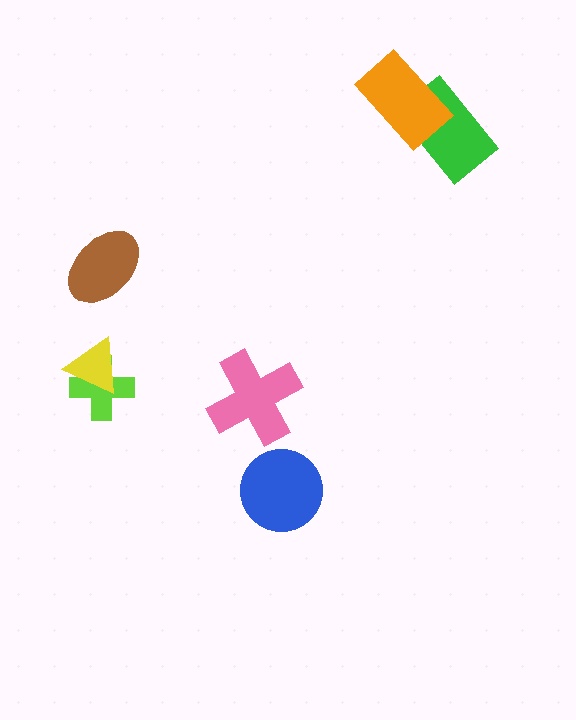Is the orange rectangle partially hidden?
No, no other shape covers it.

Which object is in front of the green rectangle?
The orange rectangle is in front of the green rectangle.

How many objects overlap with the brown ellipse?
0 objects overlap with the brown ellipse.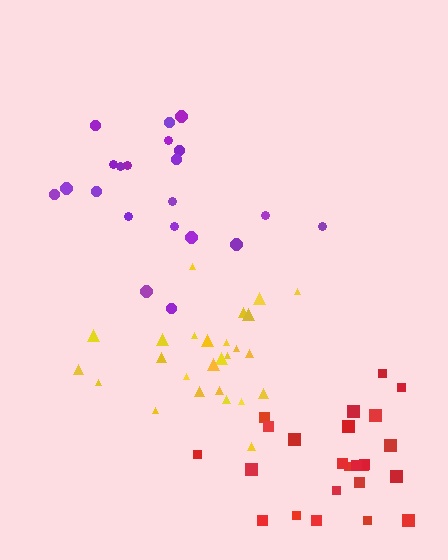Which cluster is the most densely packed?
Yellow.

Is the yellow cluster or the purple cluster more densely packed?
Yellow.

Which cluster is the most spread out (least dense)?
Red.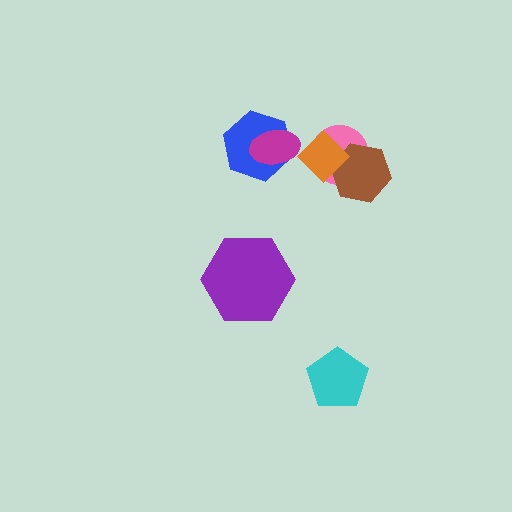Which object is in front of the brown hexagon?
The orange diamond is in front of the brown hexagon.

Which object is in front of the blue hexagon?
The magenta ellipse is in front of the blue hexagon.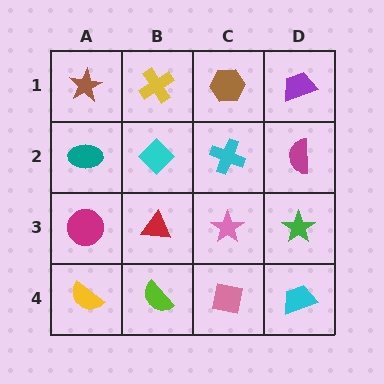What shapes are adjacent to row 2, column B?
A yellow cross (row 1, column B), a red triangle (row 3, column B), a teal ellipse (row 2, column A), a cyan cross (row 2, column C).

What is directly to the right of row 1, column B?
A brown hexagon.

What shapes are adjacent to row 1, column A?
A teal ellipse (row 2, column A), a yellow cross (row 1, column B).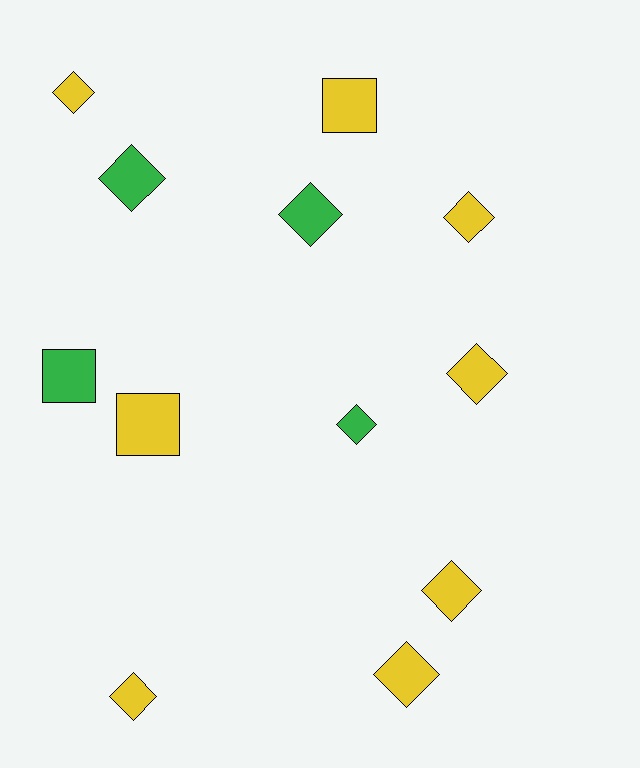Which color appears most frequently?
Yellow, with 8 objects.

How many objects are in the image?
There are 12 objects.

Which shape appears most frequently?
Diamond, with 9 objects.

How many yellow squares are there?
There are 2 yellow squares.